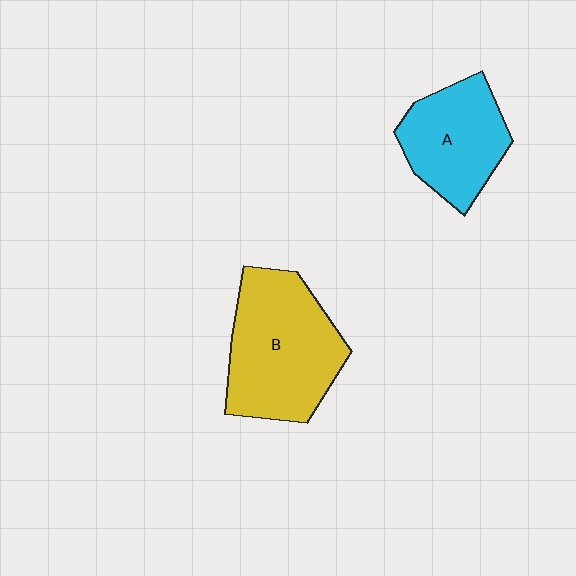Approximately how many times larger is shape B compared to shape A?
Approximately 1.4 times.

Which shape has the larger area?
Shape B (yellow).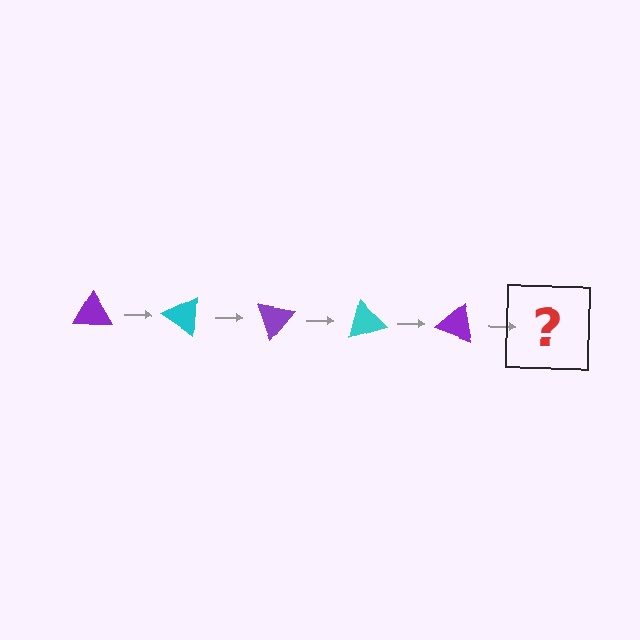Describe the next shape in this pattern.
It should be a cyan triangle, rotated 175 degrees from the start.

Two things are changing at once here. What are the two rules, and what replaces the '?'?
The two rules are that it rotates 35 degrees each step and the color cycles through purple and cyan. The '?' should be a cyan triangle, rotated 175 degrees from the start.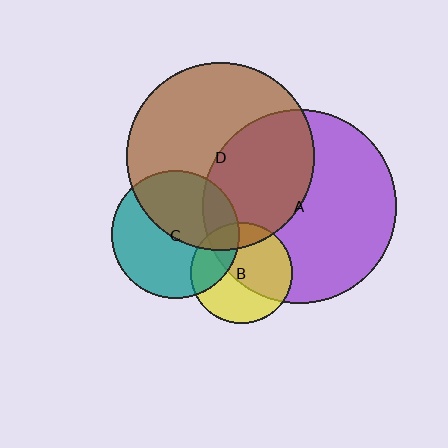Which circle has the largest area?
Circle A (purple).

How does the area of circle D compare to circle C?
Approximately 2.1 times.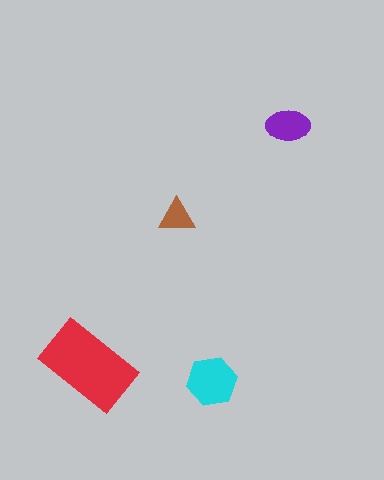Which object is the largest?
The red rectangle.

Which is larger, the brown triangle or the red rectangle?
The red rectangle.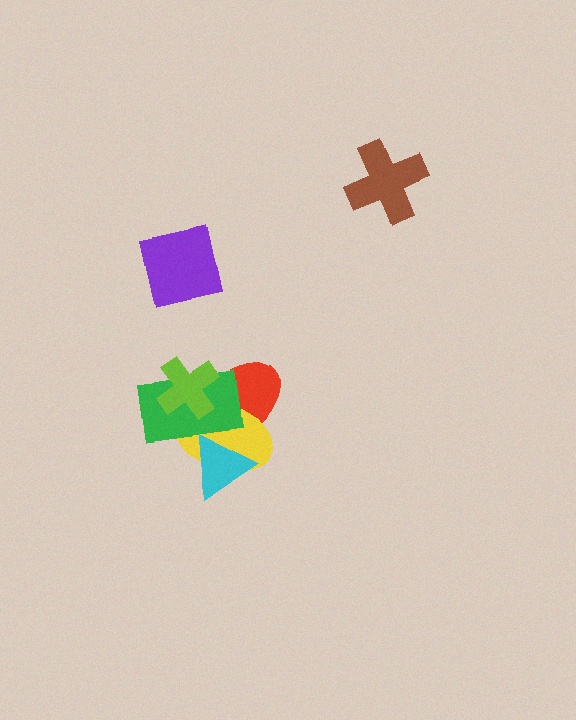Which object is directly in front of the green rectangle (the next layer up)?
The cyan triangle is directly in front of the green rectangle.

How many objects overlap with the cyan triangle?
3 objects overlap with the cyan triangle.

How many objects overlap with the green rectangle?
4 objects overlap with the green rectangle.